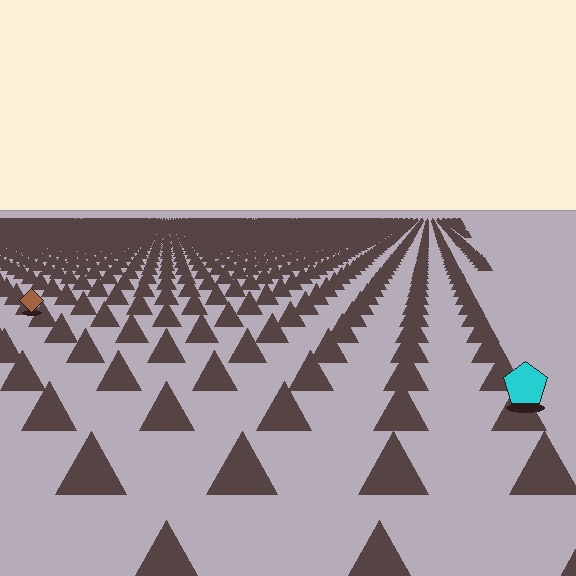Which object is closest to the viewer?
The cyan pentagon is closest. The texture marks near it are larger and more spread out.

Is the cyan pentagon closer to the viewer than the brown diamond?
Yes. The cyan pentagon is closer — you can tell from the texture gradient: the ground texture is coarser near it.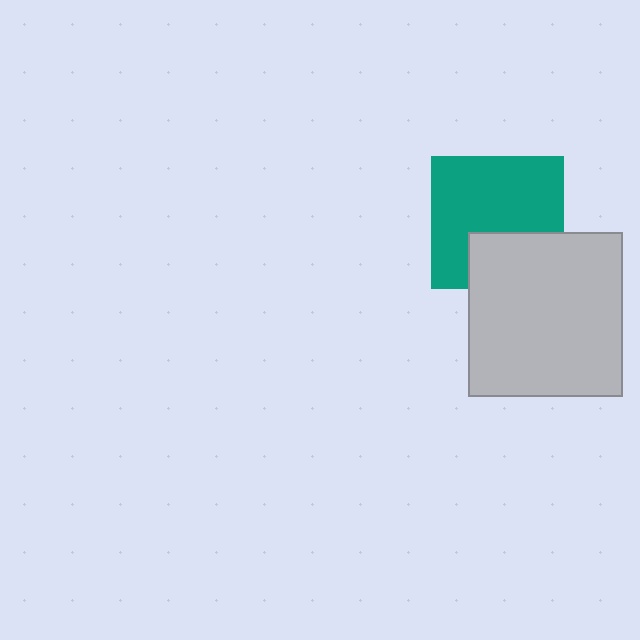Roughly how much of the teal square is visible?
Most of it is visible (roughly 69%).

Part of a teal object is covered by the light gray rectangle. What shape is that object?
It is a square.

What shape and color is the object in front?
The object in front is a light gray rectangle.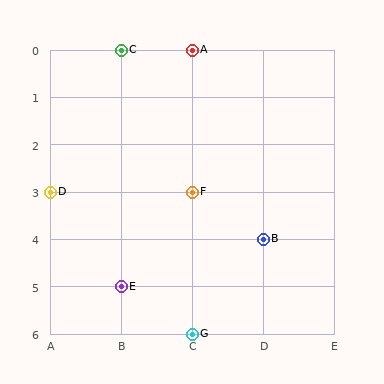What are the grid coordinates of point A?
Point A is at grid coordinates (C, 0).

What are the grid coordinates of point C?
Point C is at grid coordinates (B, 0).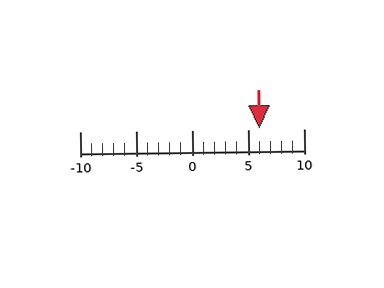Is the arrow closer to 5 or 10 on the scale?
The arrow is closer to 5.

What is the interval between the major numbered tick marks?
The major tick marks are spaced 5 units apart.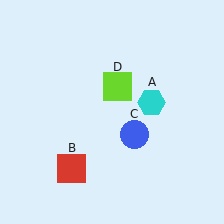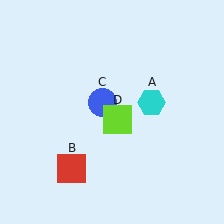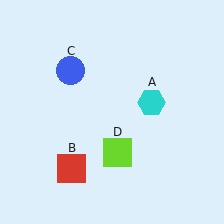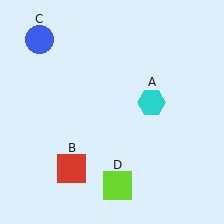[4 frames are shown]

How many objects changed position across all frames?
2 objects changed position: blue circle (object C), lime square (object D).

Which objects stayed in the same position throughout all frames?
Cyan hexagon (object A) and red square (object B) remained stationary.